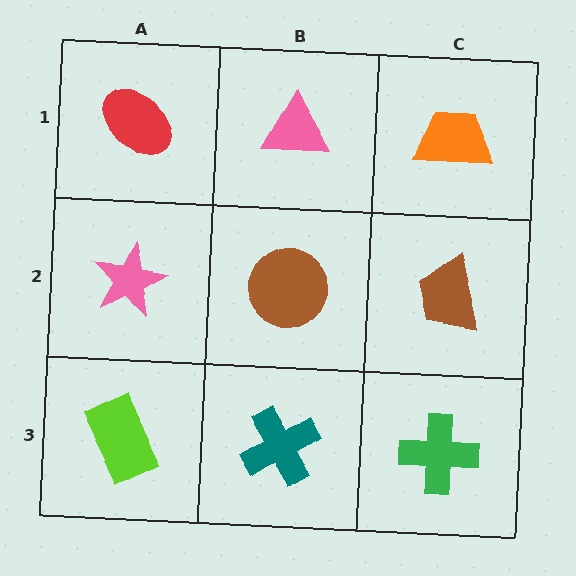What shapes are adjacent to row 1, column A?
A pink star (row 2, column A), a pink triangle (row 1, column B).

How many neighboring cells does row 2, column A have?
3.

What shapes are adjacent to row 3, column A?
A pink star (row 2, column A), a teal cross (row 3, column B).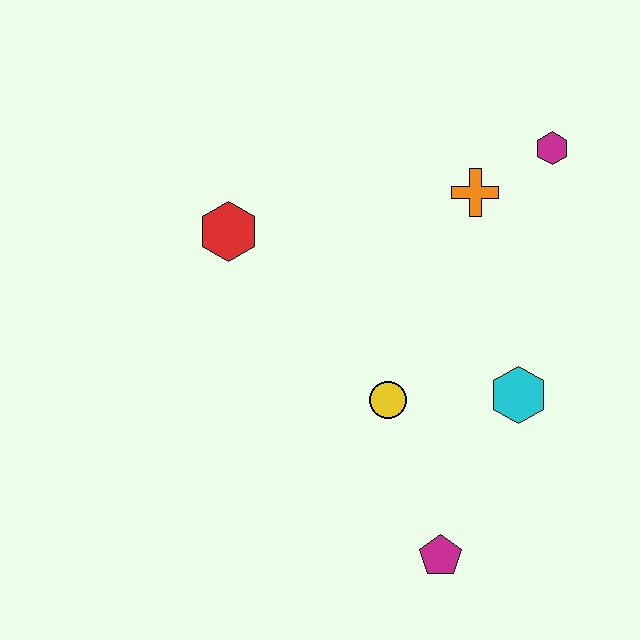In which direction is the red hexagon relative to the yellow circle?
The red hexagon is above the yellow circle.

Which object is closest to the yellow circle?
The cyan hexagon is closest to the yellow circle.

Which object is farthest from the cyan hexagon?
The red hexagon is farthest from the cyan hexagon.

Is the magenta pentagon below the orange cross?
Yes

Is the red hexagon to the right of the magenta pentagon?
No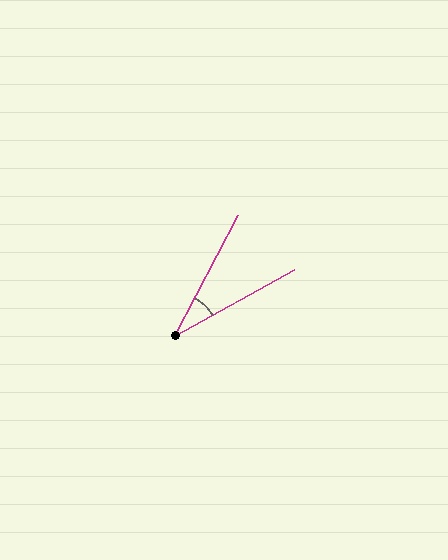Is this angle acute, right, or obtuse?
It is acute.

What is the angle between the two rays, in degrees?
Approximately 33 degrees.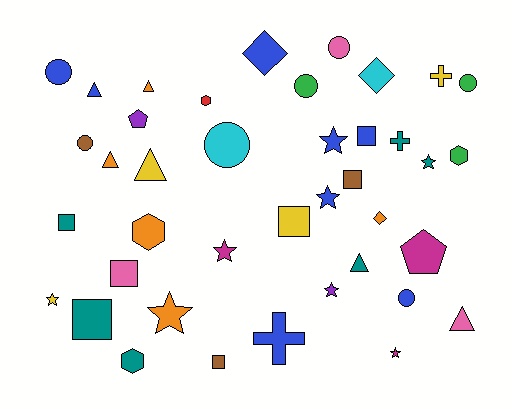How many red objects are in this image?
There is 1 red object.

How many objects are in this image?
There are 40 objects.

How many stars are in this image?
There are 8 stars.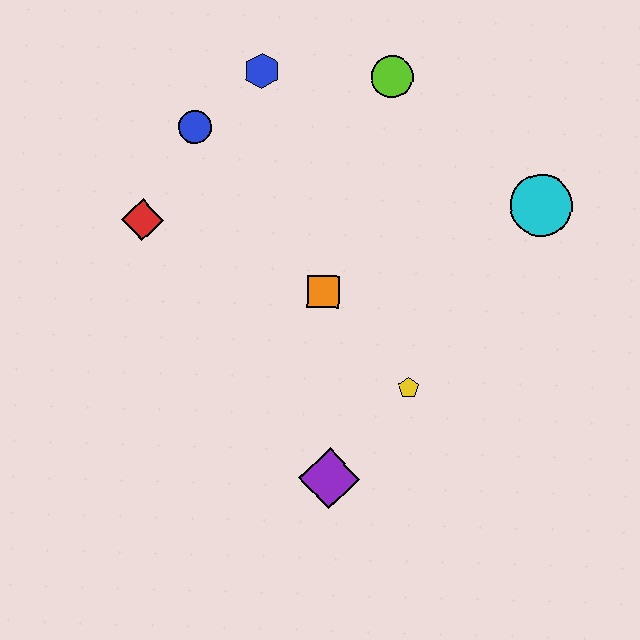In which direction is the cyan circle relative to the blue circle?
The cyan circle is to the right of the blue circle.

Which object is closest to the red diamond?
The blue circle is closest to the red diamond.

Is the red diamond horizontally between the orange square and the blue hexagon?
No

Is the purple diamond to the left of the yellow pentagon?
Yes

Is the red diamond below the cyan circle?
Yes